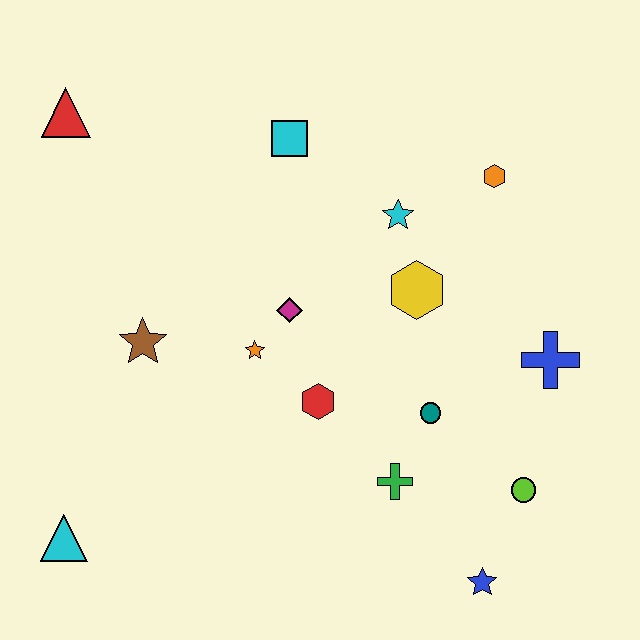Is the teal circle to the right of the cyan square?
Yes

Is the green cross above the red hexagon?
No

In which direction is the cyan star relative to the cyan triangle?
The cyan star is to the right of the cyan triangle.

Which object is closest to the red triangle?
The cyan square is closest to the red triangle.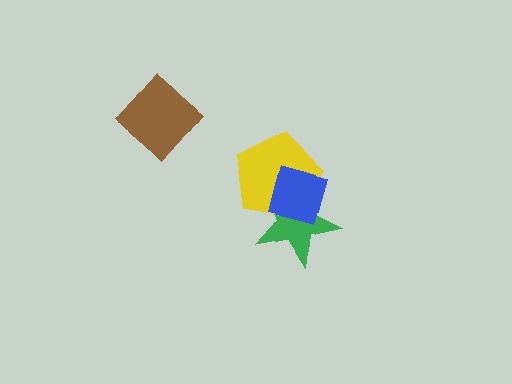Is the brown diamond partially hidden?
No, no other shape covers it.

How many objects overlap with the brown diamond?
0 objects overlap with the brown diamond.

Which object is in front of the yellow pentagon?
The blue square is in front of the yellow pentagon.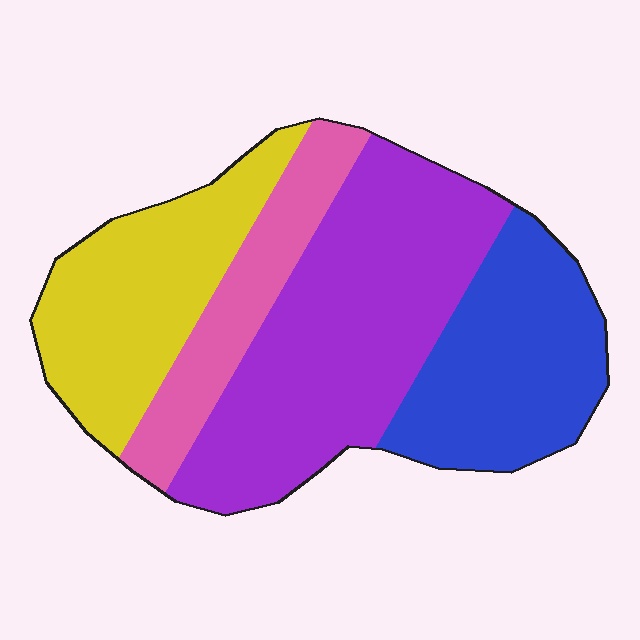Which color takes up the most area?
Purple, at roughly 40%.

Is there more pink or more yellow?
Yellow.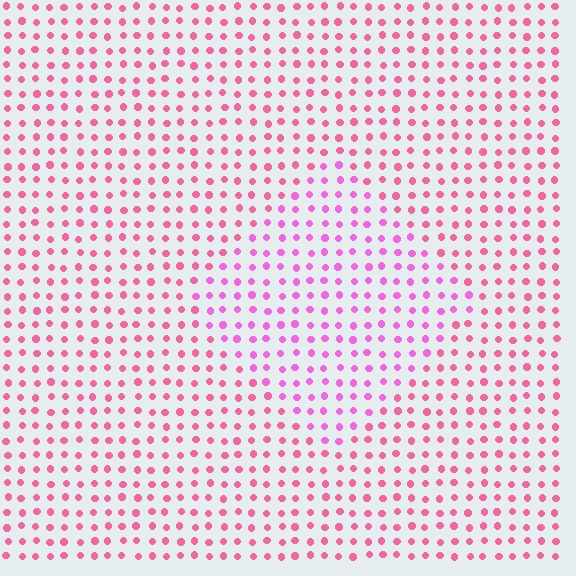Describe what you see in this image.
The image is filled with small pink elements in a uniform arrangement. A diamond-shaped region is visible where the elements are tinted to a slightly different hue, forming a subtle color boundary.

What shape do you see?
I see a diamond.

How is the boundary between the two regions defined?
The boundary is defined purely by a slight shift in hue (about 26 degrees). Spacing, size, and orientation are identical on both sides.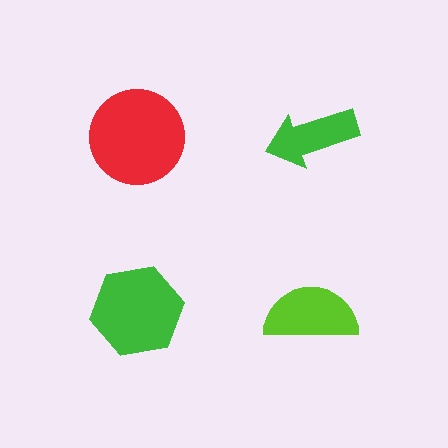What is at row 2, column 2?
A lime semicircle.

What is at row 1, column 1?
A red circle.